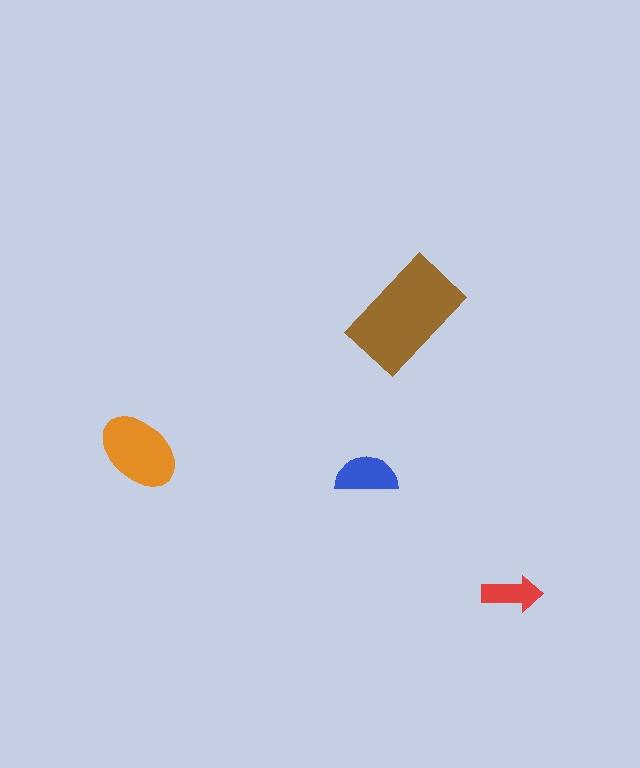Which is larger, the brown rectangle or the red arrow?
The brown rectangle.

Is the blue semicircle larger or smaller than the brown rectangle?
Smaller.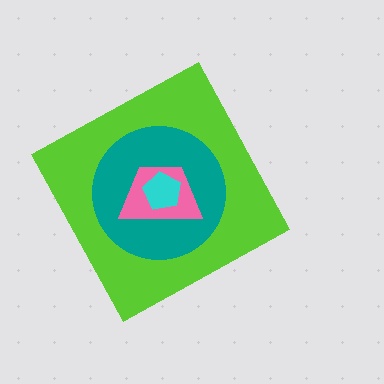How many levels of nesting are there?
4.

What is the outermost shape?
The lime diamond.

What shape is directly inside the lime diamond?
The teal circle.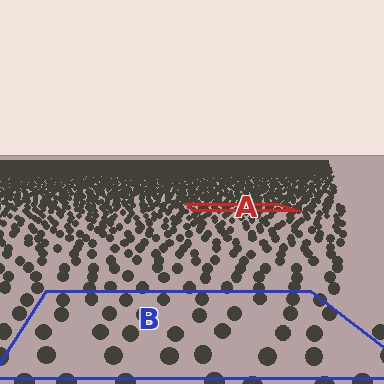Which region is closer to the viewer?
Region B is closer. The texture elements there are larger and more spread out.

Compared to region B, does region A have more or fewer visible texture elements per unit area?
Region A has more texture elements per unit area — they are packed more densely because it is farther away.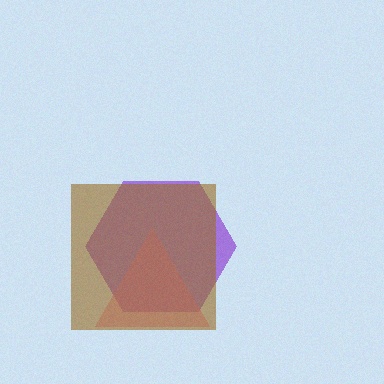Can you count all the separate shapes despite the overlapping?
Yes, there are 3 separate shapes.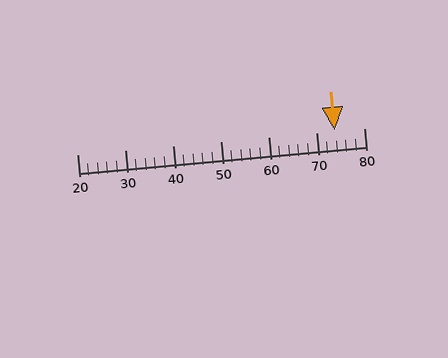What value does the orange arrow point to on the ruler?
The orange arrow points to approximately 74.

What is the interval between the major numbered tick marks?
The major tick marks are spaced 10 units apart.